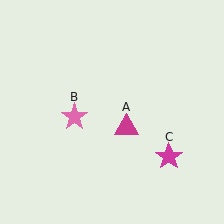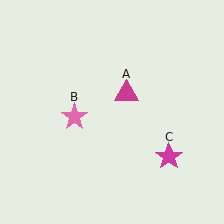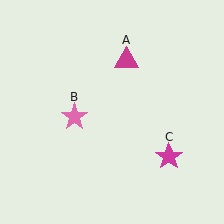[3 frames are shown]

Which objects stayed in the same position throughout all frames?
Pink star (object B) and magenta star (object C) remained stationary.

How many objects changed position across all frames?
1 object changed position: magenta triangle (object A).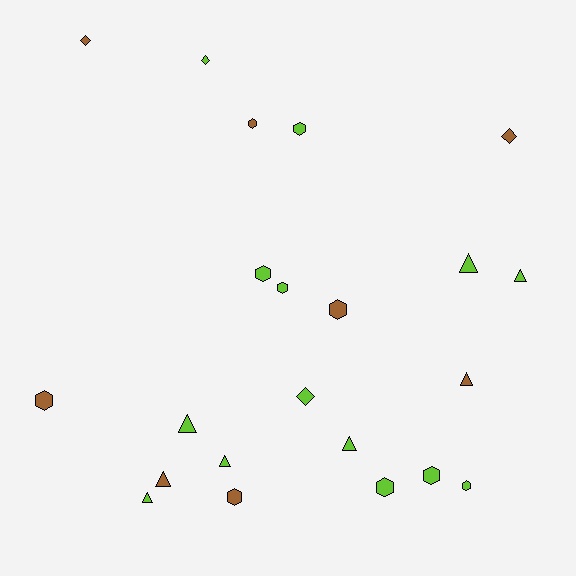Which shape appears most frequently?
Hexagon, with 10 objects.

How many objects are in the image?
There are 22 objects.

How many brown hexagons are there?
There are 4 brown hexagons.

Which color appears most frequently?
Lime, with 14 objects.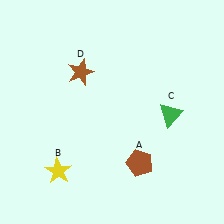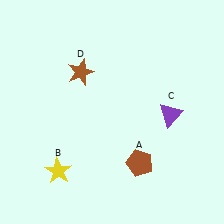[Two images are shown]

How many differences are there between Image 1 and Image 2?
There is 1 difference between the two images.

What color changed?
The triangle (C) changed from green in Image 1 to purple in Image 2.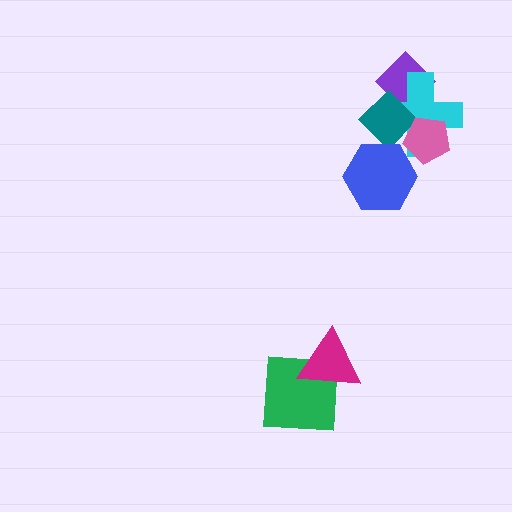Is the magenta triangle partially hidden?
No, no other shape covers it.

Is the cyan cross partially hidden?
Yes, it is partially covered by another shape.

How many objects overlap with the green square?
1 object overlaps with the green square.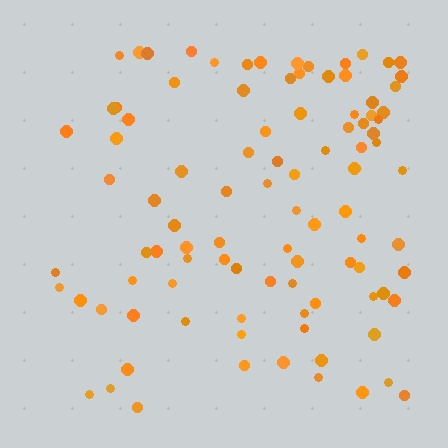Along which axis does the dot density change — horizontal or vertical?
Horizontal.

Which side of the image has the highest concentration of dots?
The right.